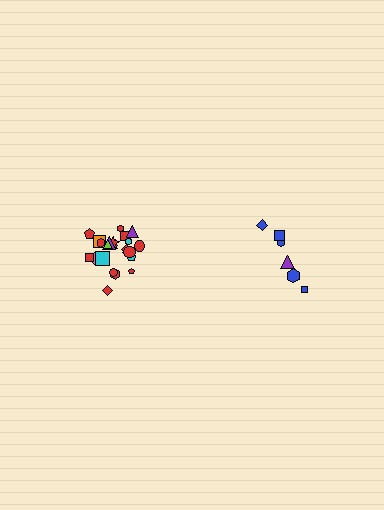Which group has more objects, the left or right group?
The left group.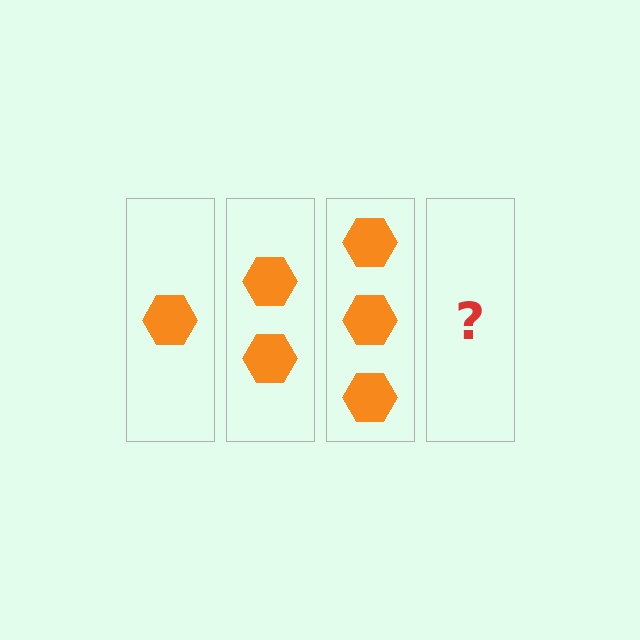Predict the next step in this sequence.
The next step is 4 hexagons.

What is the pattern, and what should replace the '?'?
The pattern is that each step adds one more hexagon. The '?' should be 4 hexagons.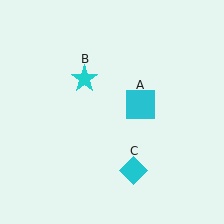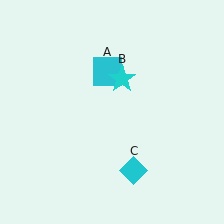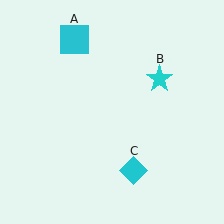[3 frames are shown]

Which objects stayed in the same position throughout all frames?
Cyan diamond (object C) remained stationary.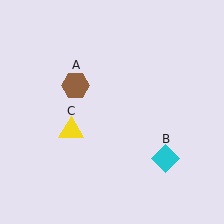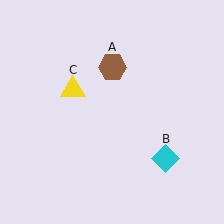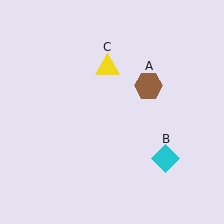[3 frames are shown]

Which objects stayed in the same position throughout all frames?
Cyan diamond (object B) remained stationary.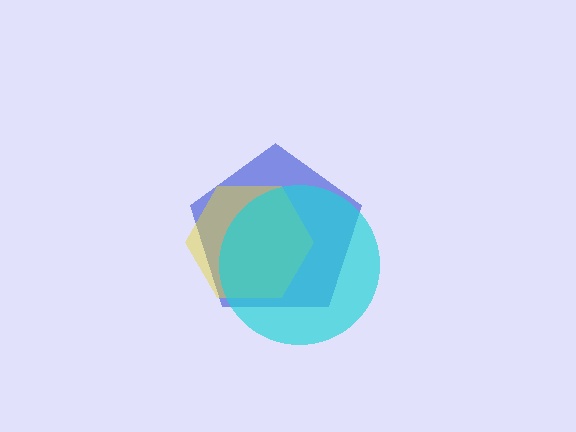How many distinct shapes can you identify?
There are 3 distinct shapes: a blue pentagon, a yellow hexagon, a cyan circle.